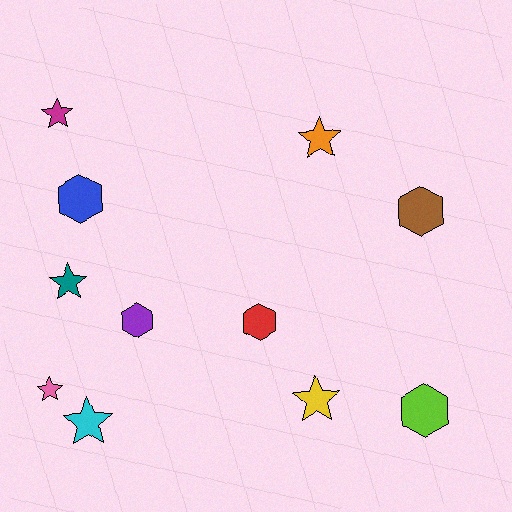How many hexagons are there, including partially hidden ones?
There are 5 hexagons.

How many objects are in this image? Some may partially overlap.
There are 11 objects.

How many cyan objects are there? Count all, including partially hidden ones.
There is 1 cyan object.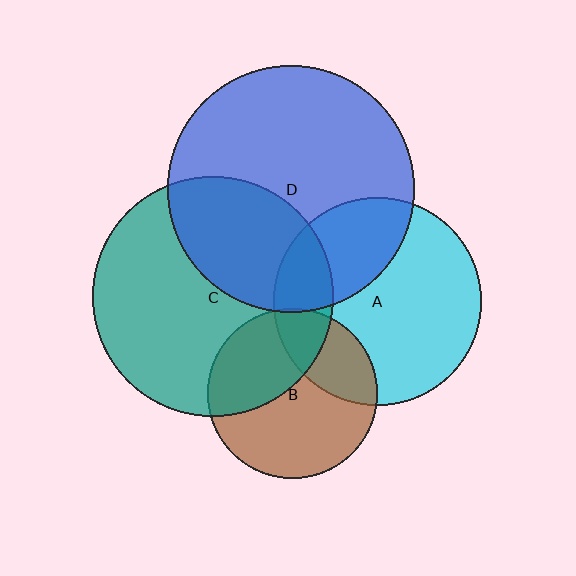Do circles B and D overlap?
Yes.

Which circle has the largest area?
Circle D (blue).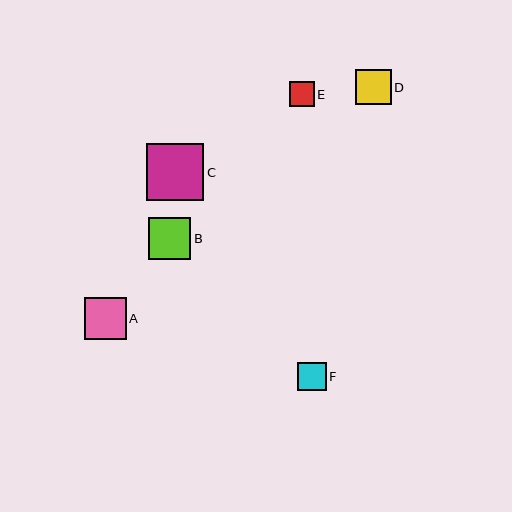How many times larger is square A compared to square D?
Square A is approximately 1.2 times the size of square D.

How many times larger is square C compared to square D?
Square C is approximately 1.6 times the size of square D.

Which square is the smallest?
Square E is the smallest with a size of approximately 25 pixels.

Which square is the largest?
Square C is the largest with a size of approximately 57 pixels.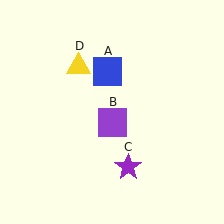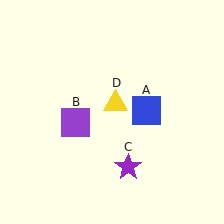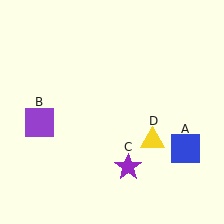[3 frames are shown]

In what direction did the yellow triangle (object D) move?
The yellow triangle (object D) moved down and to the right.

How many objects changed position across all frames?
3 objects changed position: blue square (object A), purple square (object B), yellow triangle (object D).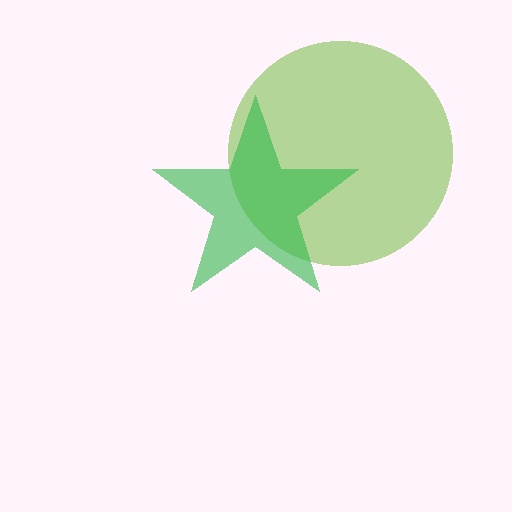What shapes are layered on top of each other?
The layered shapes are: a lime circle, a green star.